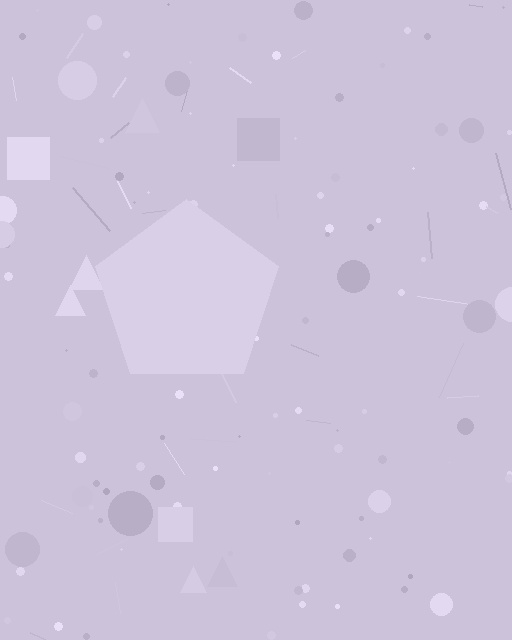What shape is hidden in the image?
A pentagon is hidden in the image.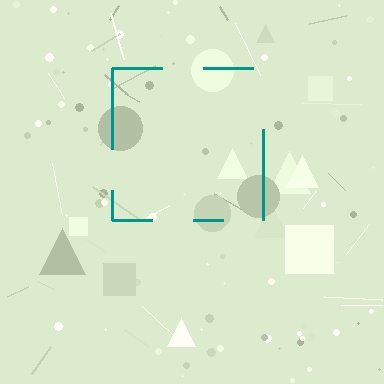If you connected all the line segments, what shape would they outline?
They would outline a square.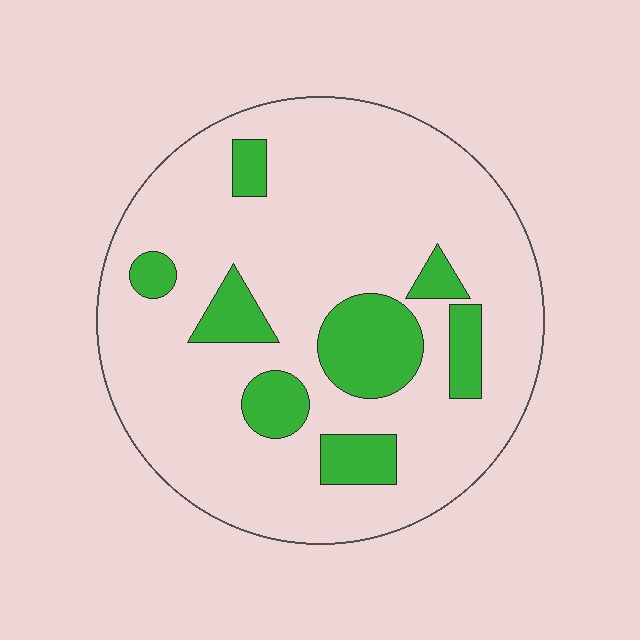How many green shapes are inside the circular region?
8.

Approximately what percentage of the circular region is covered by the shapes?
Approximately 20%.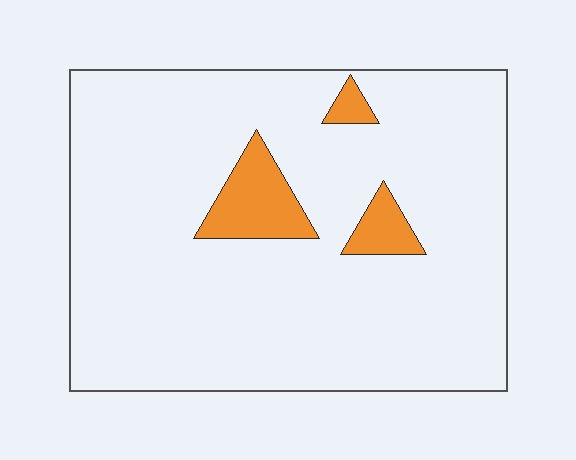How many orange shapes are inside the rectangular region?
3.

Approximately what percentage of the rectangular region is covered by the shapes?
Approximately 10%.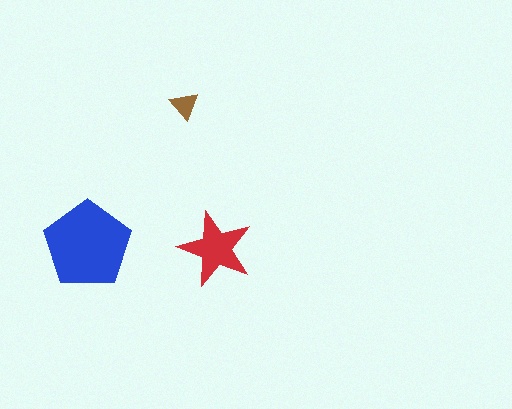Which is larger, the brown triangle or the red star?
The red star.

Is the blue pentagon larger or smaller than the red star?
Larger.